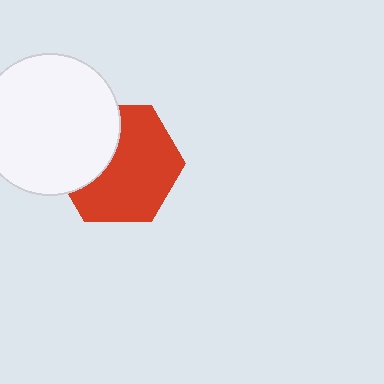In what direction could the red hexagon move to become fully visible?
The red hexagon could move right. That would shift it out from behind the white circle entirely.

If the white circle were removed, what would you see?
You would see the complete red hexagon.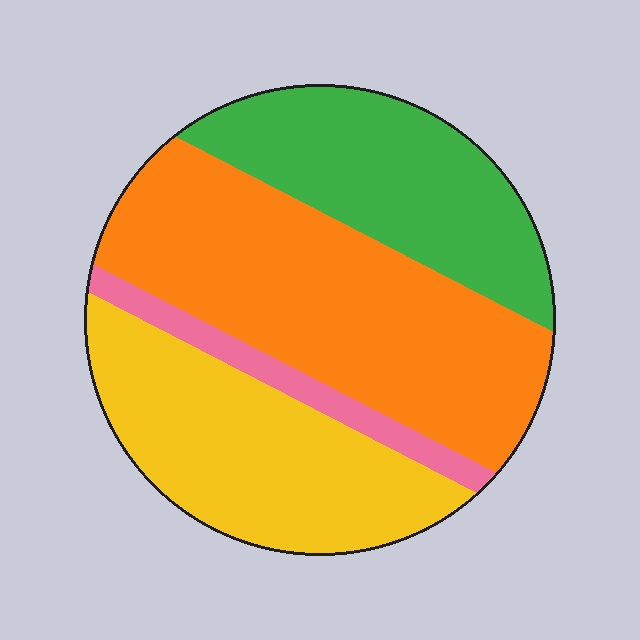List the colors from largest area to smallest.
From largest to smallest: orange, yellow, green, pink.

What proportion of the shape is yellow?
Yellow takes up about one quarter (1/4) of the shape.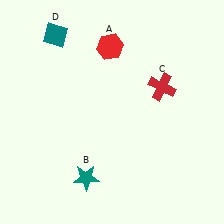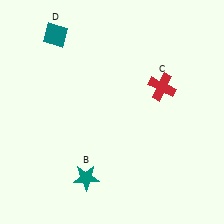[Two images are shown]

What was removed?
The red hexagon (A) was removed in Image 2.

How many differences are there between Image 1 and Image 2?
There is 1 difference between the two images.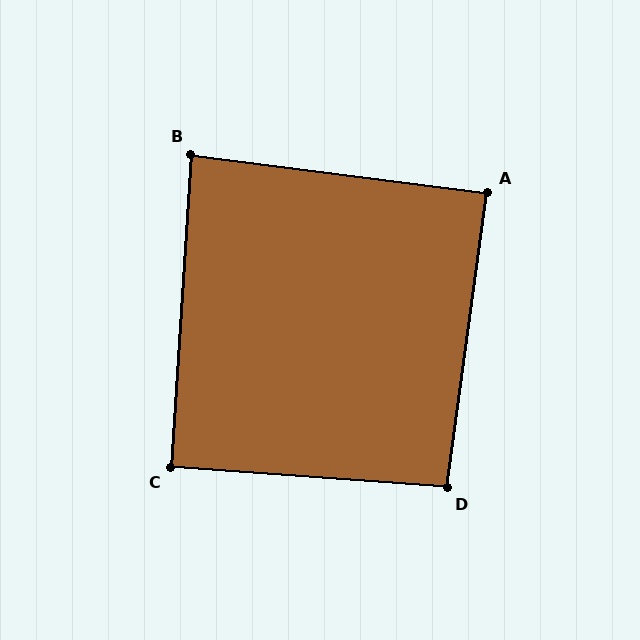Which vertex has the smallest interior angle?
B, at approximately 86 degrees.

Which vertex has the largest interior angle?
D, at approximately 94 degrees.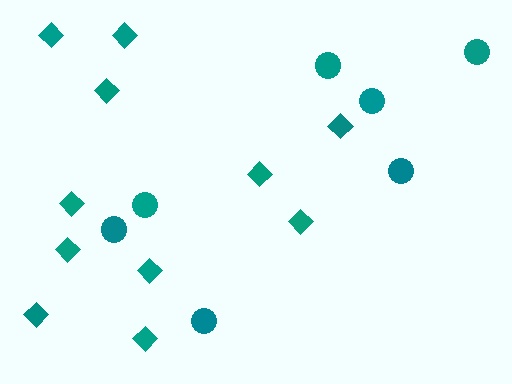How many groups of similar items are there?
There are 2 groups: one group of circles (7) and one group of diamonds (11).